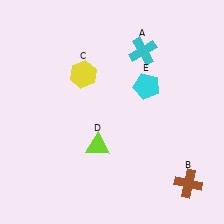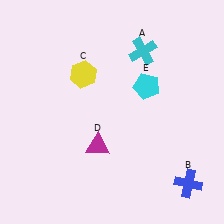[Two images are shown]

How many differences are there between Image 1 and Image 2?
There are 2 differences between the two images.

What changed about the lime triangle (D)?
In Image 1, D is lime. In Image 2, it changed to magenta.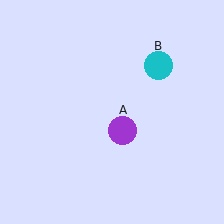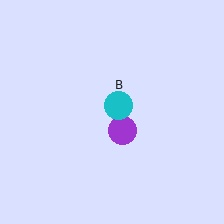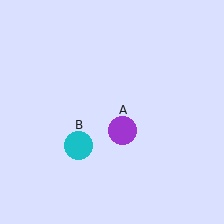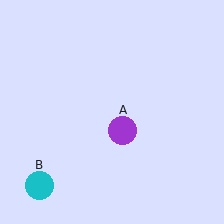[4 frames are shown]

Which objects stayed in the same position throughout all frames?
Purple circle (object A) remained stationary.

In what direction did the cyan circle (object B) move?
The cyan circle (object B) moved down and to the left.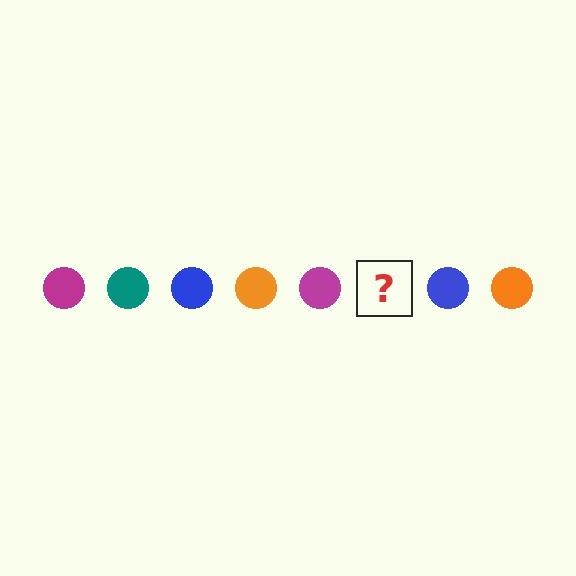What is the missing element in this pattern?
The missing element is a teal circle.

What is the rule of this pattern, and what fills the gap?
The rule is that the pattern cycles through magenta, teal, blue, orange circles. The gap should be filled with a teal circle.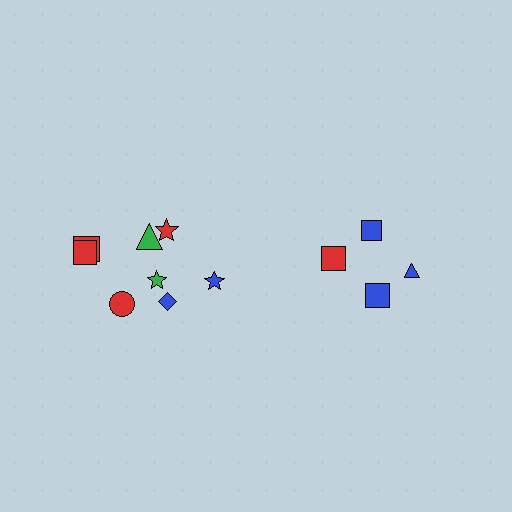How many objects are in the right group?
There are 4 objects.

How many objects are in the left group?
There are 8 objects.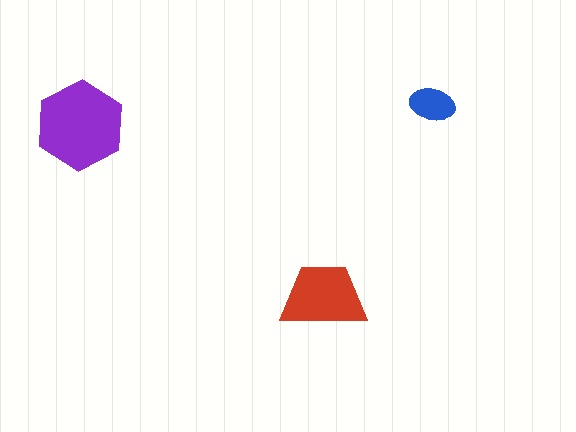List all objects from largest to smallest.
The purple hexagon, the red trapezoid, the blue ellipse.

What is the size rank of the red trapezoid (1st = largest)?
2nd.